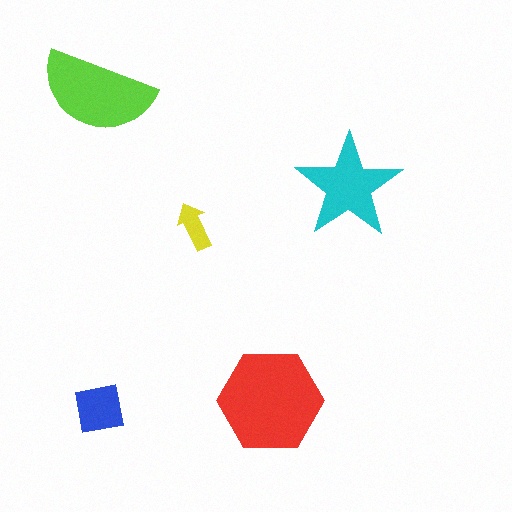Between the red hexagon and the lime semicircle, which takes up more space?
The red hexagon.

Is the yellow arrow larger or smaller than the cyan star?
Smaller.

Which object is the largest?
The red hexagon.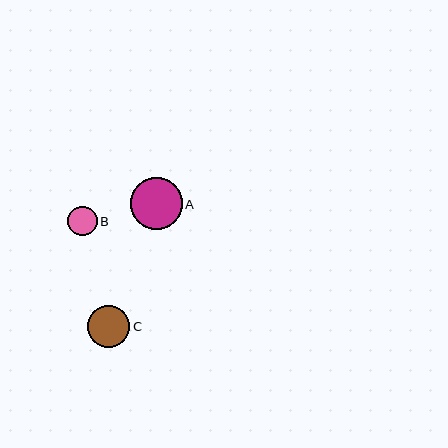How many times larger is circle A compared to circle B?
Circle A is approximately 1.8 times the size of circle B.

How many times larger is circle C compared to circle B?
Circle C is approximately 1.4 times the size of circle B.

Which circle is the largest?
Circle A is the largest with a size of approximately 52 pixels.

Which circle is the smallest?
Circle B is the smallest with a size of approximately 29 pixels.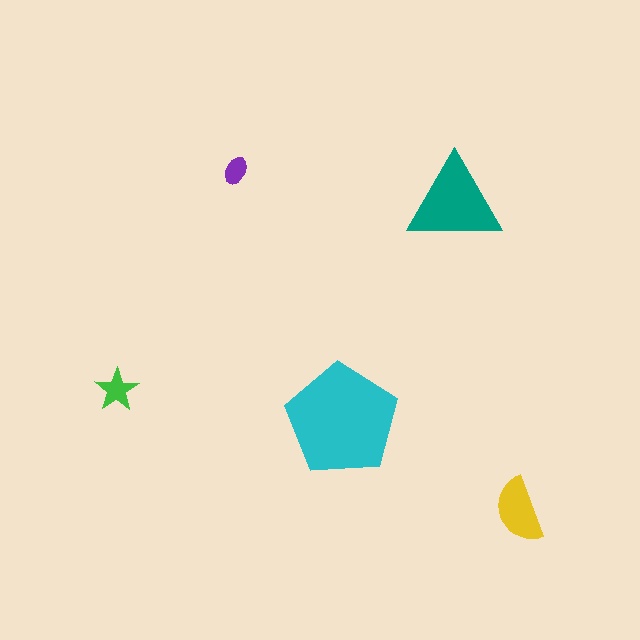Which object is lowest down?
The yellow semicircle is bottommost.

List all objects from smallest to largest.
The purple ellipse, the green star, the yellow semicircle, the teal triangle, the cyan pentagon.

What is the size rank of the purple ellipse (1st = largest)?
5th.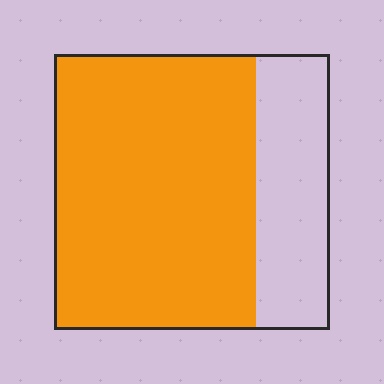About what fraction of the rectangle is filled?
About three quarters (3/4).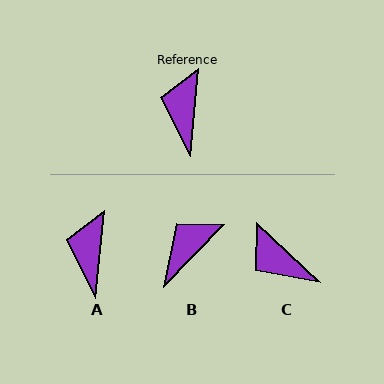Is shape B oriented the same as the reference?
No, it is off by about 39 degrees.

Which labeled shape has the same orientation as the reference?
A.